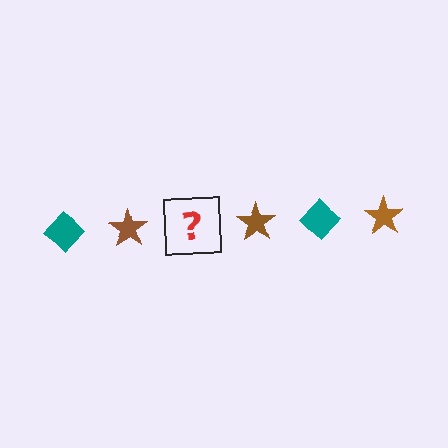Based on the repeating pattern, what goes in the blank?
The blank should be a teal diamond.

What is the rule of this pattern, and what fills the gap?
The rule is that the pattern alternates between teal diamond and brown star. The gap should be filled with a teal diamond.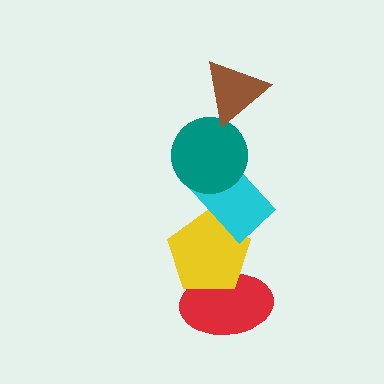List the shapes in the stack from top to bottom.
From top to bottom: the brown triangle, the teal circle, the cyan rectangle, the yellow pentagon, the red ellipse.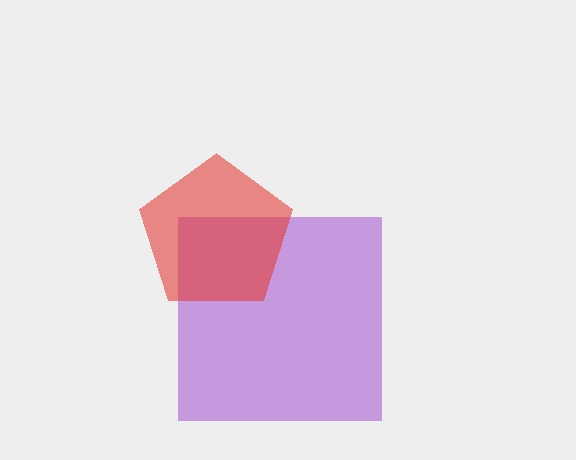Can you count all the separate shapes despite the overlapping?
Yes, there are 2 separate shapes.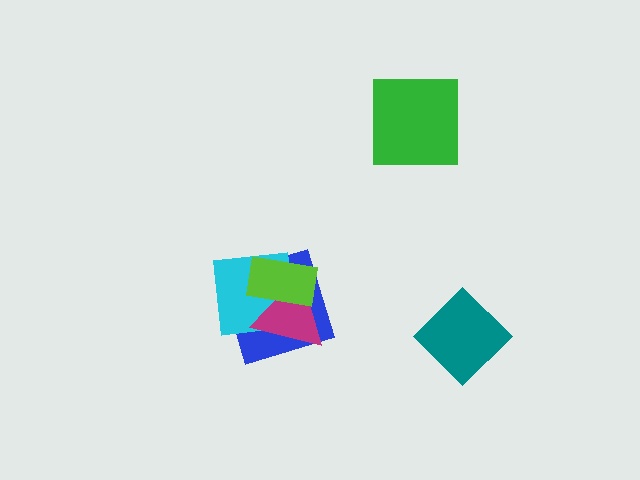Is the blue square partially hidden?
Yes, it is partially covered by another shape.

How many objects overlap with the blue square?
3 objects overlap with the blue square.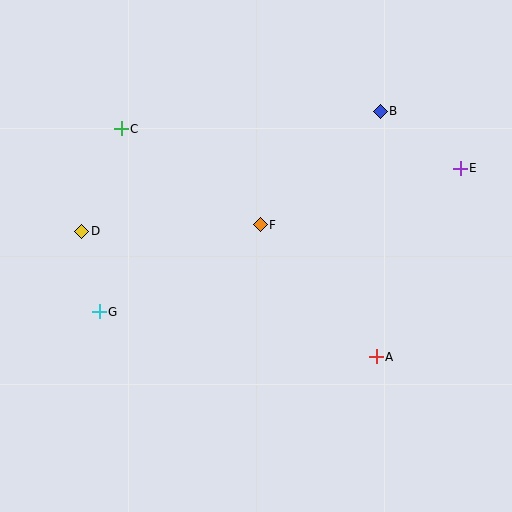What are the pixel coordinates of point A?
Point A is at (376, 357).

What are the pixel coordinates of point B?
Point B is at (380, 111).